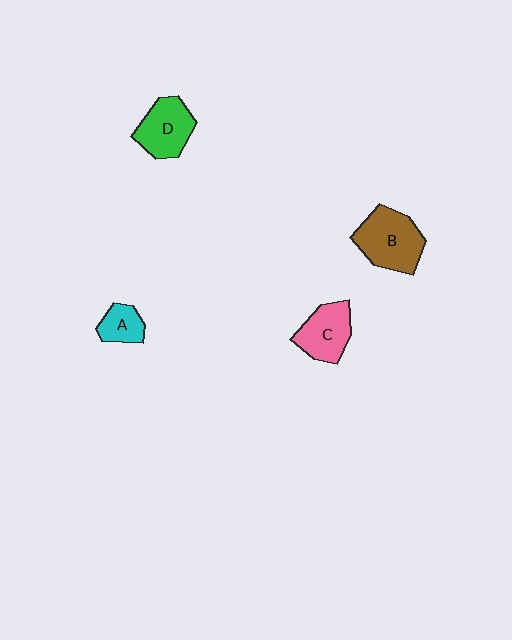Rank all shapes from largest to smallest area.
From largest to smallest: B (brown), D (green), C (pink), A (cyan).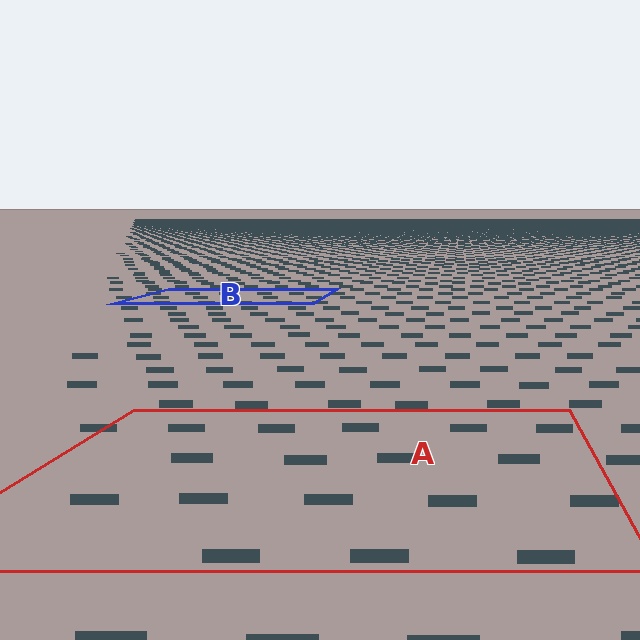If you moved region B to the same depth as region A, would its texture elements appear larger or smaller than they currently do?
They would appear larger. At a closer depth, the same texture elements are projected at a bigger on-screen size.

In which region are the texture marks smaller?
The texture marks are smaller in region B, because it is farther away.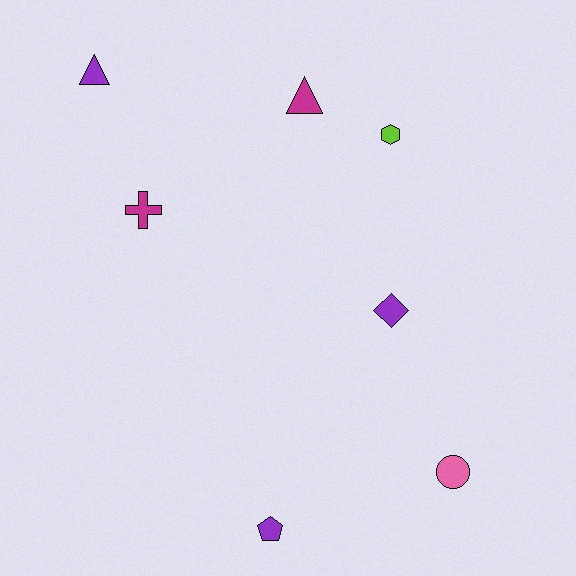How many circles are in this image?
There is 1 circle.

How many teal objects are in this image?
There are no teal objects.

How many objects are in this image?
There are 7 objects.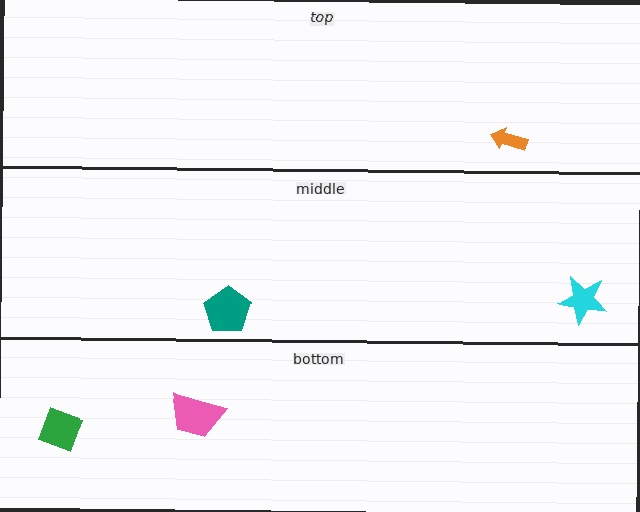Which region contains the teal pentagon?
The middle region.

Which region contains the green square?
The bottom region.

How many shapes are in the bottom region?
2.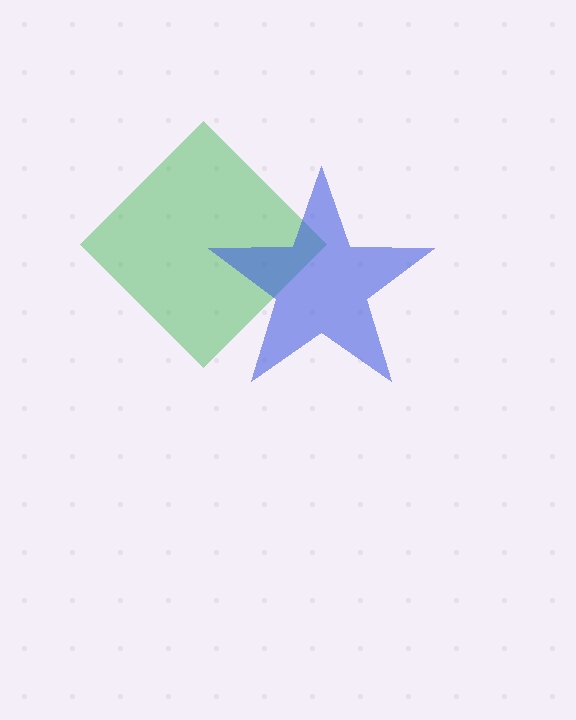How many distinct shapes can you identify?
There are 2 distinct shapes: a green diamond, a blue star.